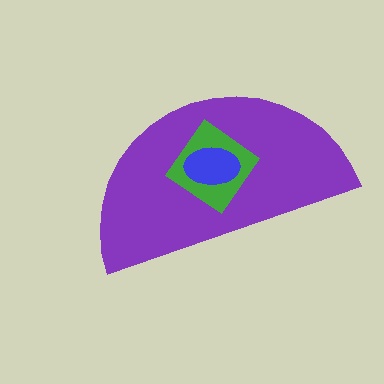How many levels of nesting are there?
3.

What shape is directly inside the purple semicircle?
The green diamond.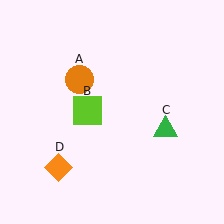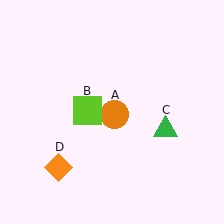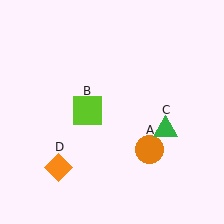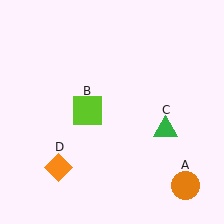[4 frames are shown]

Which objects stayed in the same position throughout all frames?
Lime square (object B) and green triangle (object C) and orange diamond (object D) remained stationary.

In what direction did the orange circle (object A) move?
The orange circle (object A) moved down and to the right.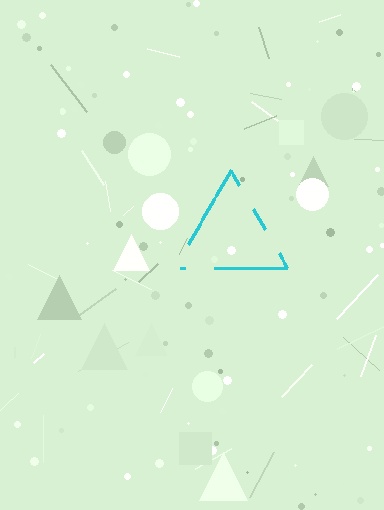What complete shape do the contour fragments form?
The contour fragments form a triangle.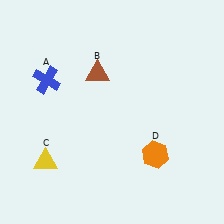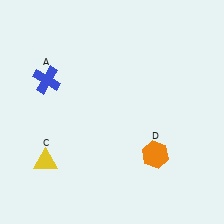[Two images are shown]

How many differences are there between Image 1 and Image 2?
There is 1 difference between the two images.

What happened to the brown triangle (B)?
The brown triangle (B) was removed in Image 2. It was in the top-left area of Image 1.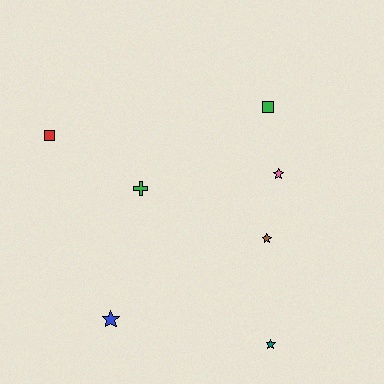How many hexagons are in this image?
There are no hexagons.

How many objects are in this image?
There are 7 objects.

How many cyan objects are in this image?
There are no cyan objects.